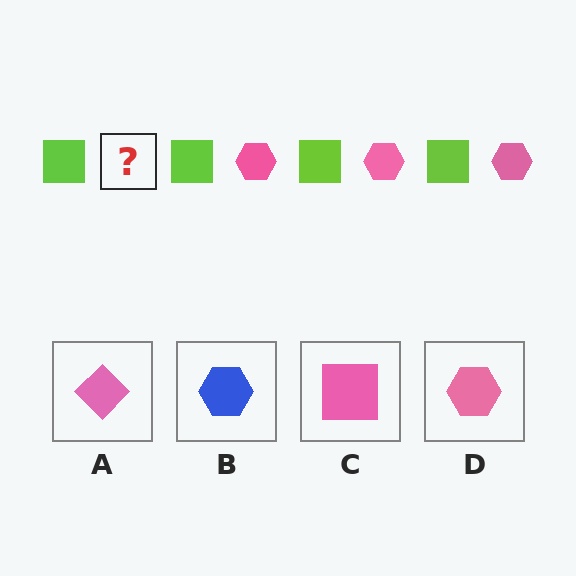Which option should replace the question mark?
Option D.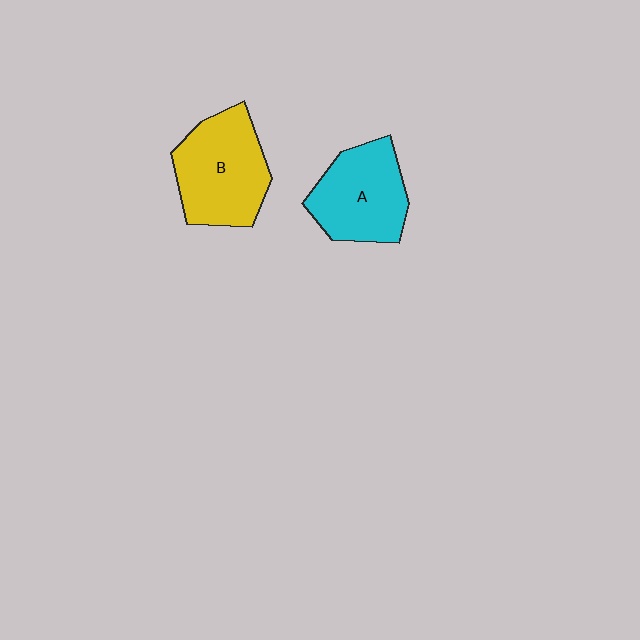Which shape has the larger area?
Shape B (yellow).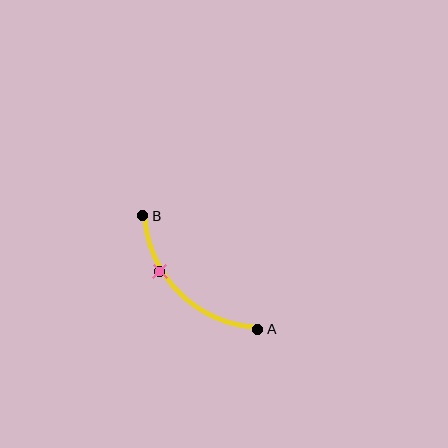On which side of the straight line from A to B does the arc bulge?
The arc bulges below and to the left of the straight line connecting A and B.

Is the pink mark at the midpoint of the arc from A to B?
No. The pink mark lies on the arc but is closer to endpoint B. The arc midpoint would be at the point on the curve equidistant along the arc from both A and B.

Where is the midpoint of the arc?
The arc midpoint is the point on the curve farthest from the straight line joining A and B. It sits below and to the left of that line.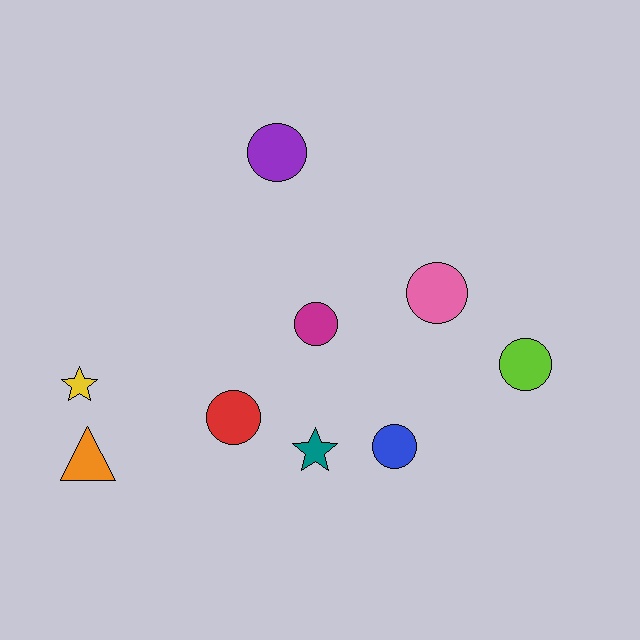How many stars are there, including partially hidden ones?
There are 2 stars.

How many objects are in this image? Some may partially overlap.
There are 9 objects.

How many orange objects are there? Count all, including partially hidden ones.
There is 1 orange object.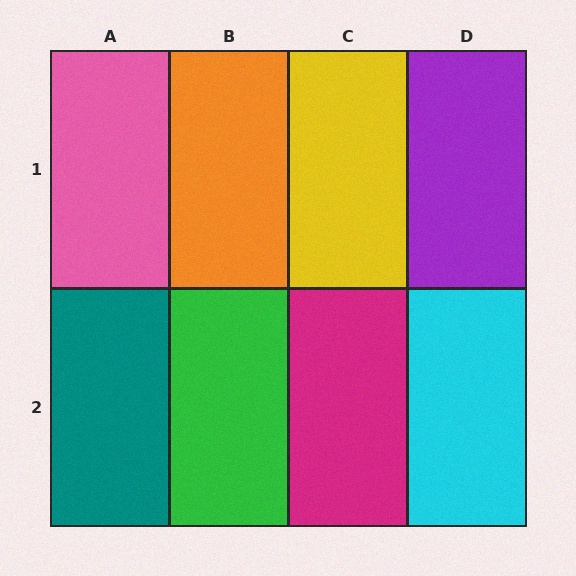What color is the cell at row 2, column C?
Magenta.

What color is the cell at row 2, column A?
Teal.